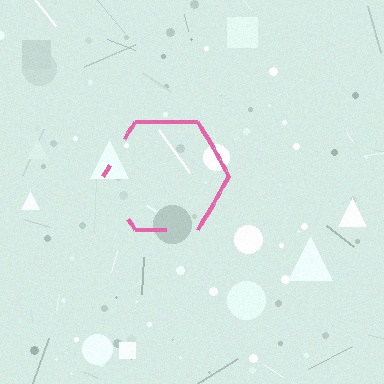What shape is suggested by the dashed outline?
The dashed outline suggests a hexagon.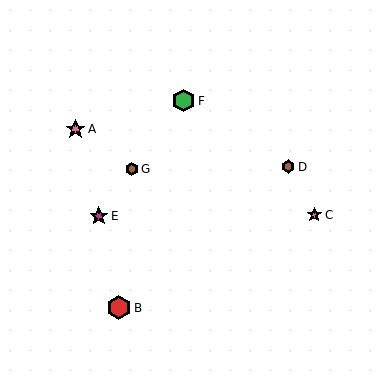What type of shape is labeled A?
Shape A is a pink star.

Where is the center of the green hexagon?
The center of the green hexagon is at (183, 101).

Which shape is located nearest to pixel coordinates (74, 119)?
The pink star (labeled A) at (75, 129) is nearest to that location.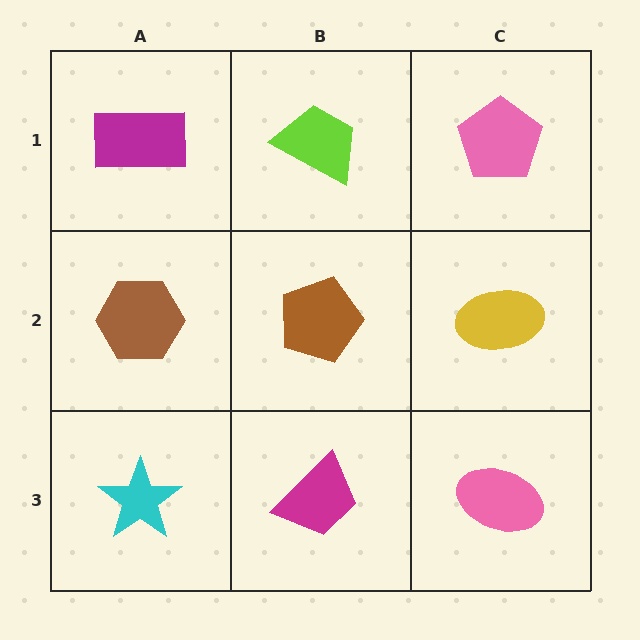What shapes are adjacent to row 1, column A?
A brown hexagon (row 2, column A), a lime trapezoid (row 1, column B).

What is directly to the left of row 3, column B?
A cyan star.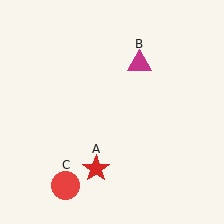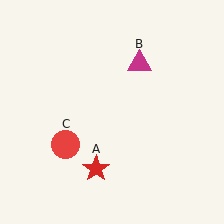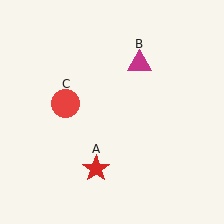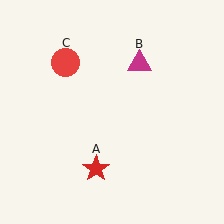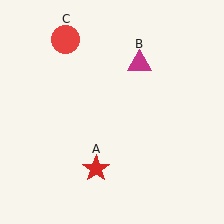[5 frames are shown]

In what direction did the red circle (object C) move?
The red circle (object C) moved up.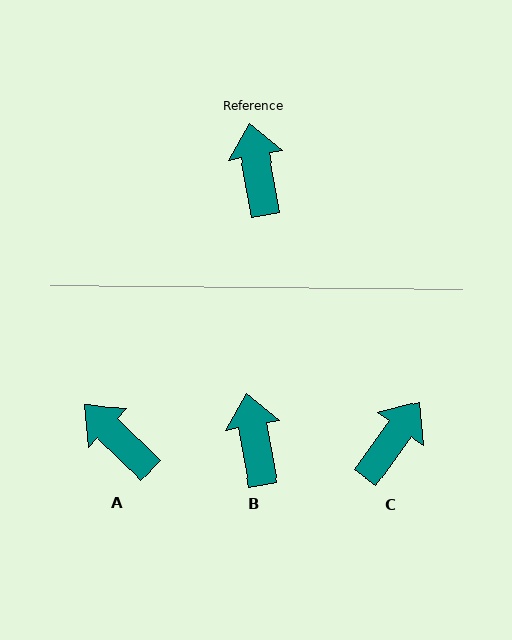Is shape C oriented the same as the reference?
No, it is off by about 46 degrees.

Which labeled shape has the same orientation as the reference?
B.